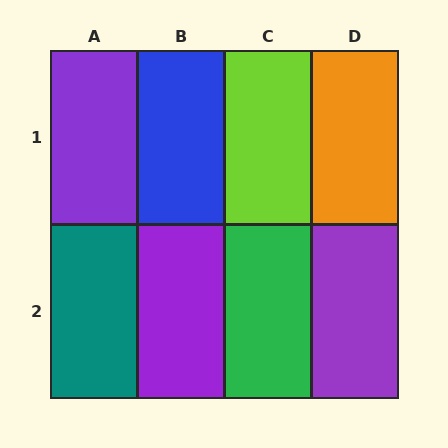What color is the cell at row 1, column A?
Purple.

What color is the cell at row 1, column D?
Orange.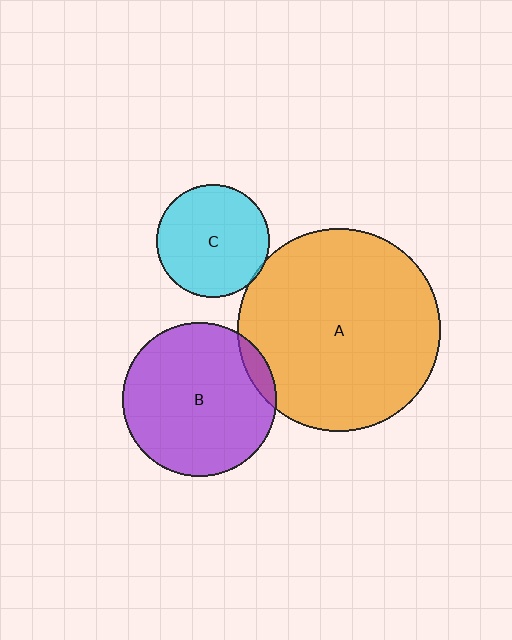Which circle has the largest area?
Circle A (orange).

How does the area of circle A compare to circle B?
Approximately 1.7 times.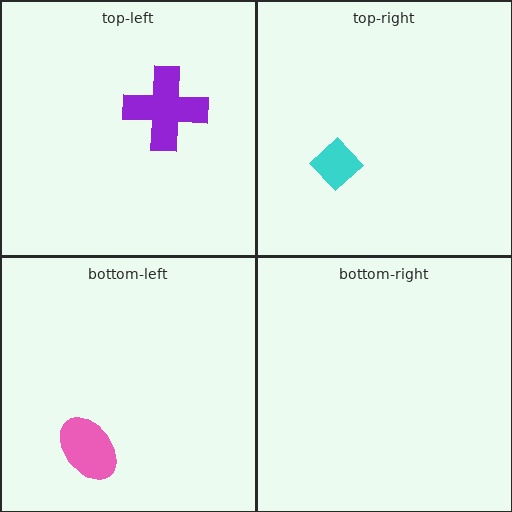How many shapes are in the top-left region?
1.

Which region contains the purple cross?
The top-left region.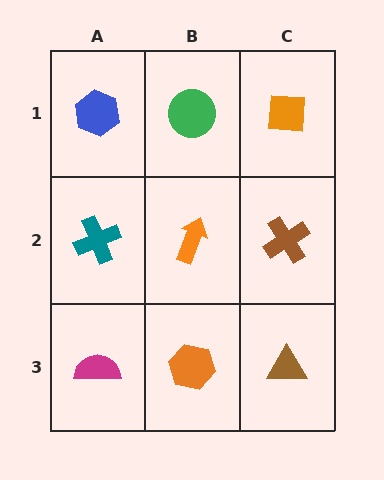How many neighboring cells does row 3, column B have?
3.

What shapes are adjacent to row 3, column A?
A teal cross (row 2, column A), an orange hexagon (row 3, column B).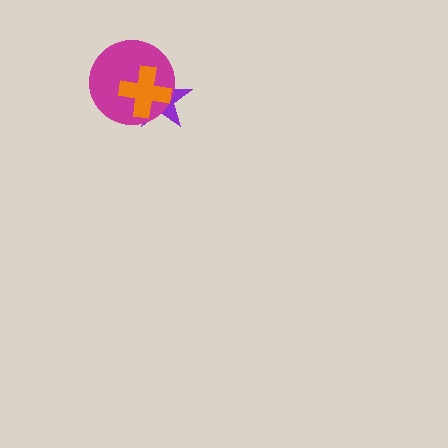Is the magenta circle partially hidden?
Yes, it is partially covered by another shape.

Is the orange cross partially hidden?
No, no other shape covers it.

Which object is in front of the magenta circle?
The orange cross is in front of the magenta circle.